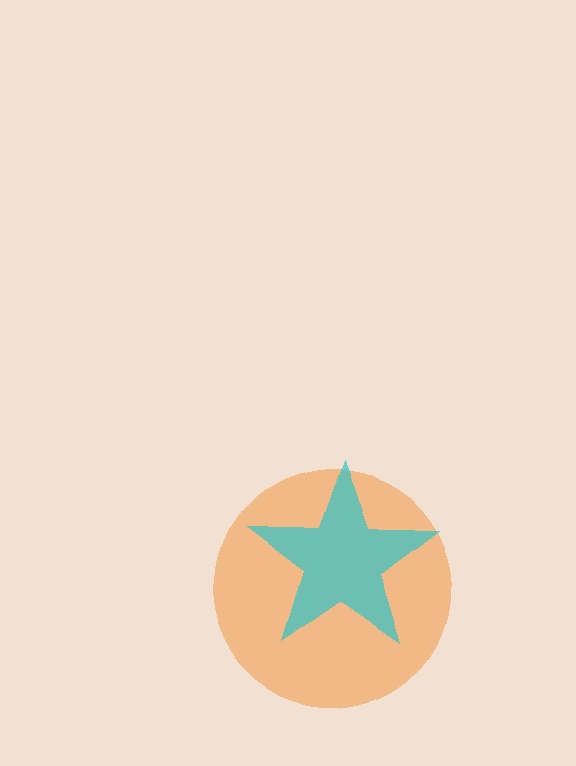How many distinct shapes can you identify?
There are 2 distinct shapes: an orange circle, a cyan star.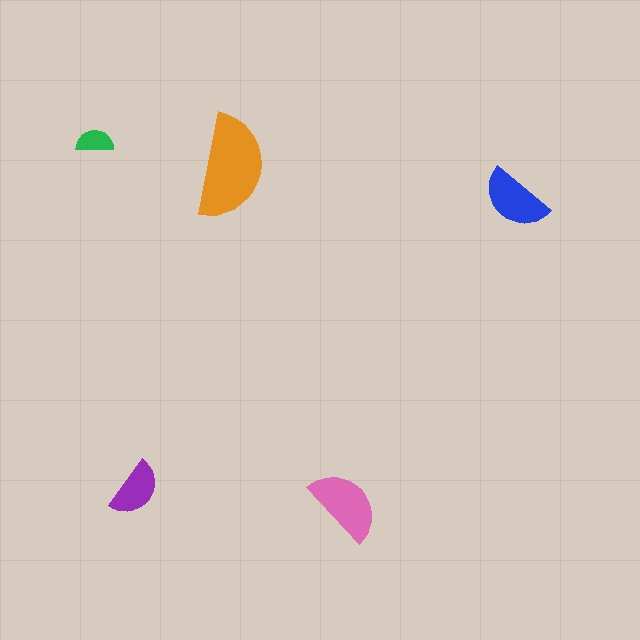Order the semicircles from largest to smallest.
the orange one, the pink one, the blue one, the purple one, the green one.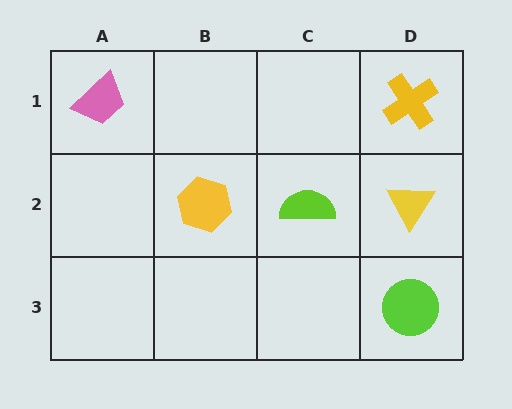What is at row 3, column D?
A lime circle.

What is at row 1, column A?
A pink trapezoid.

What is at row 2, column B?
A yellow hexagon.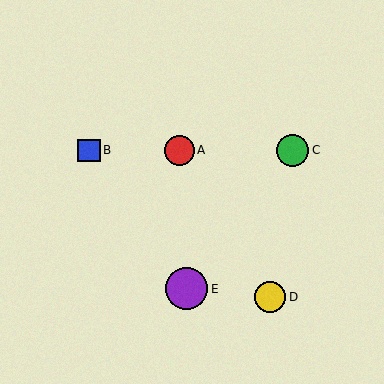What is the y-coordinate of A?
Object A is at y≈150.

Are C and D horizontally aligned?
No, C is at y≈150 and D is at y≈297.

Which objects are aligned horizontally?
Objects A, B, C are aligned horizontally.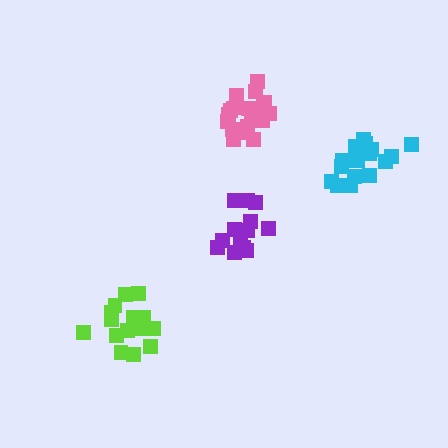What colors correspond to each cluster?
The clusters are colored: lime, cyan, pink, purple.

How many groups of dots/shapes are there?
There are 4 groups.